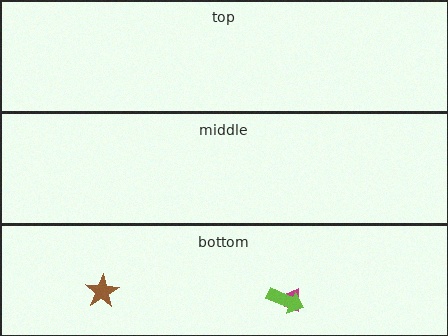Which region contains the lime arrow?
The bottom region.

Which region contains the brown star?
The bottom region.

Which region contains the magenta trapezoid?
The bottom region.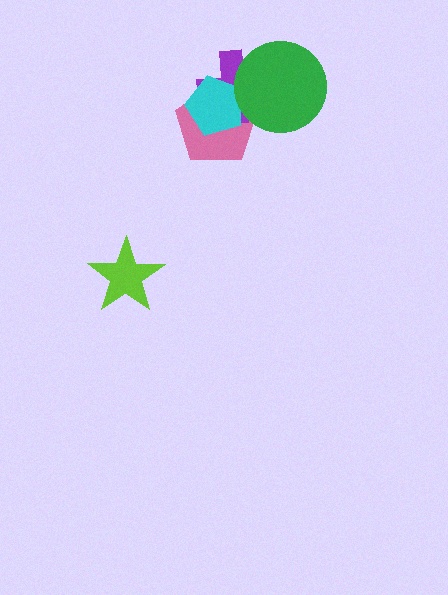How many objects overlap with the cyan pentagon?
3 objects overlap with the cyan pentagon.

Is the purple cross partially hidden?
Yes, it is partially covered by another shape.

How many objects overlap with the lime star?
0 objects overlap with the lime star.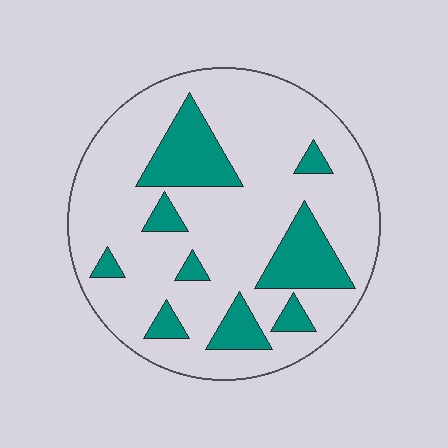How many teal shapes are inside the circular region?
9.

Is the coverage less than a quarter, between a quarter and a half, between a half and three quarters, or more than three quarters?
Less than a quarter.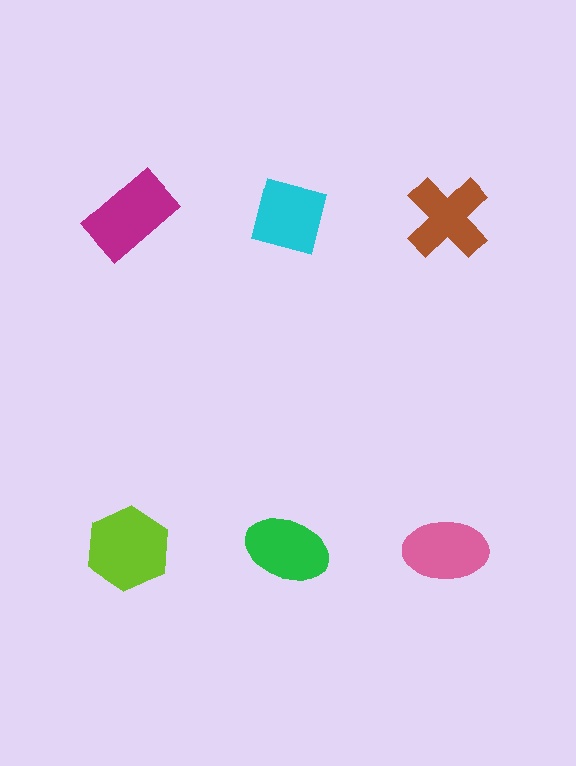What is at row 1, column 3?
A brown cross.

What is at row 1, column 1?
A magenta rectangle.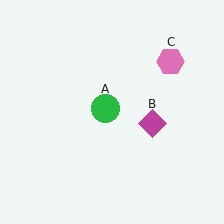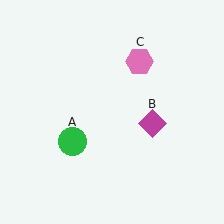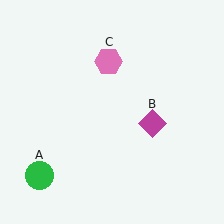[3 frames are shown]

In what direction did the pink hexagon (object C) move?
The pink hexagon (object C) moved left.